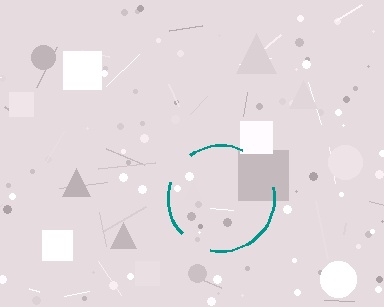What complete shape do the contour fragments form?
The contour fragments form a circle.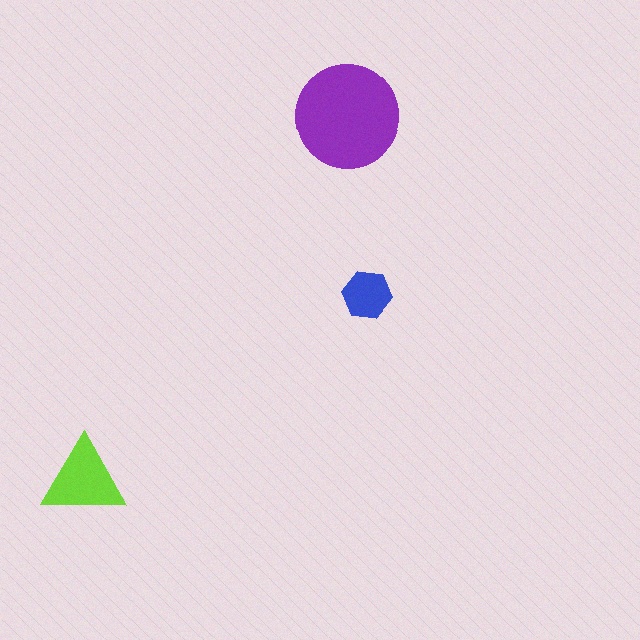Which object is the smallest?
The blue hexagon.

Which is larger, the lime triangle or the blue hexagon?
The lime triangle.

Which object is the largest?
The purple circle.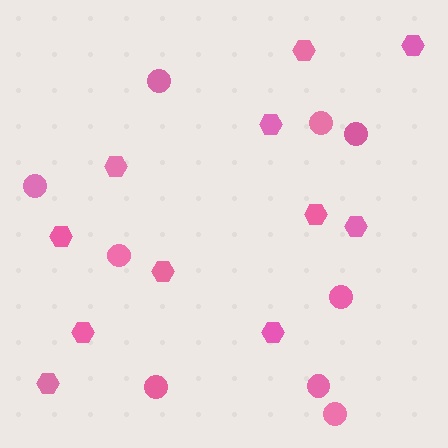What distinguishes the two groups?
There are 2 groups: one group of hexagons (11) and one group of circles (9).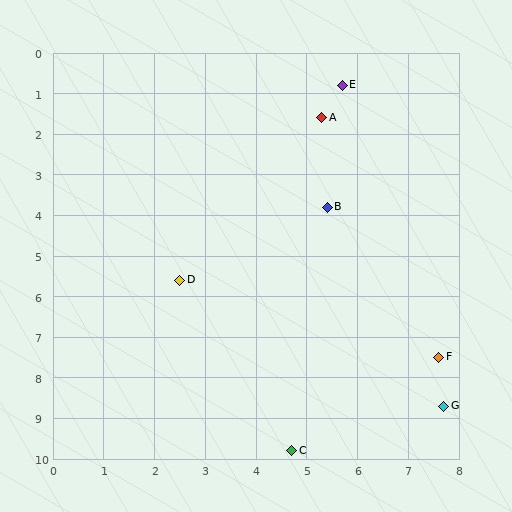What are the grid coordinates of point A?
Point A is at approximately (5.3, 1.6).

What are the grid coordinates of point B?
Point B is at approximately (5.4, 3.8).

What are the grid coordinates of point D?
Point D is at approximately (2.5, 5.6).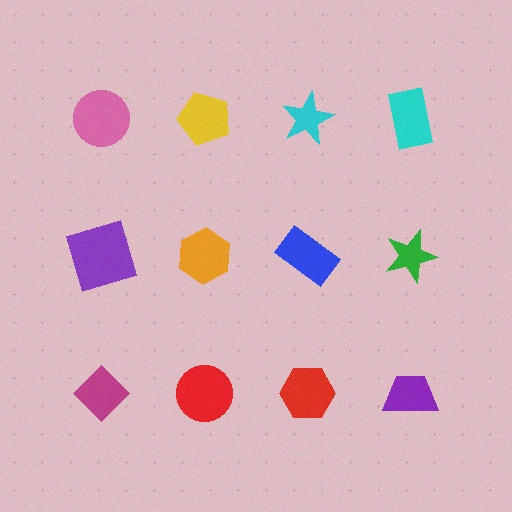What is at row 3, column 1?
A magenta diamond.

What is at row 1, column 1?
A pink circle.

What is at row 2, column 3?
A blue rectangle.